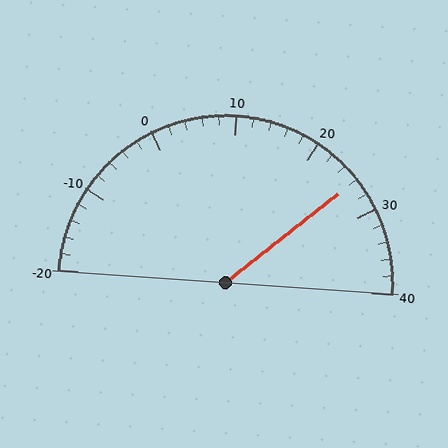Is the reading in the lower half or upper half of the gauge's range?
The reading is in the upper half of the range (-20 to 40).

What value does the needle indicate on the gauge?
The needle indicates approximately 26.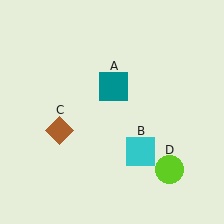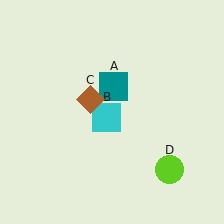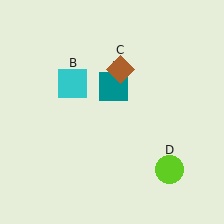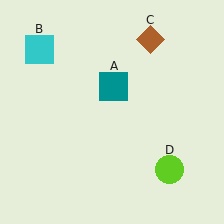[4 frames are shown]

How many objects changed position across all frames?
2 objects changed position: cyan square (object B), brown diamond (object C).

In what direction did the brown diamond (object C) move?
The brown diamond (object C) moved up and to the right.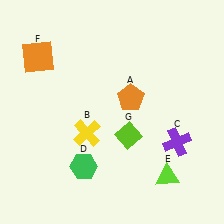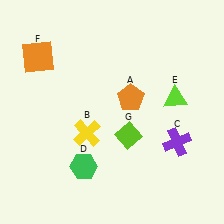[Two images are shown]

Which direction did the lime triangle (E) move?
The lime triangle (E) moved up.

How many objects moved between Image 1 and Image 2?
1 object moved between the two images.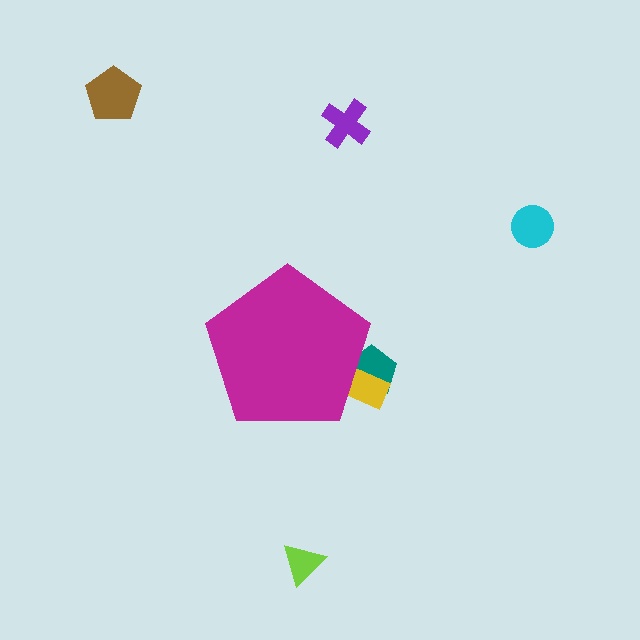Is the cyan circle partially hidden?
No, the cyan circle is fully visible.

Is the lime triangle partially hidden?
No, the lime triangle is fully visible.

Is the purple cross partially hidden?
No, the purple cross is fully visible.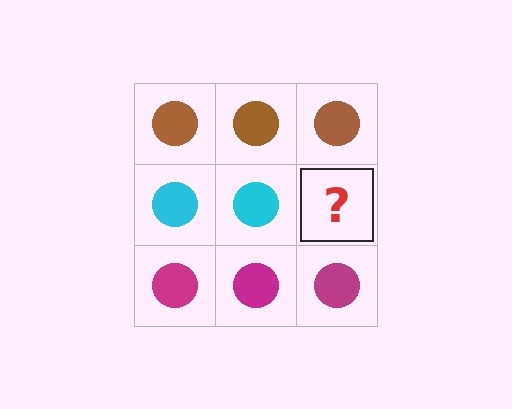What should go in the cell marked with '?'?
The missing cell should contain a cyan circle.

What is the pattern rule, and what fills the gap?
The rule is that each row has a consistent color. The gap should be filled with a cyan circle.